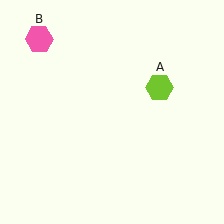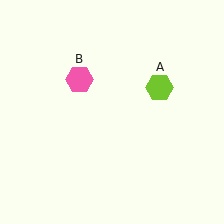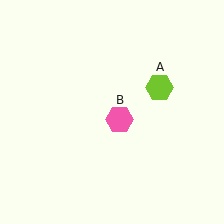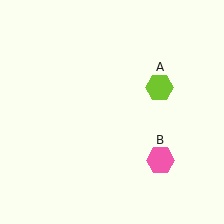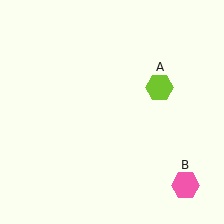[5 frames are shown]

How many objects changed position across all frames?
1 object changed position: pink hexagon (object B).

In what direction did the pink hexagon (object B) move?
The pink hexagon (object B) moved down and to the right.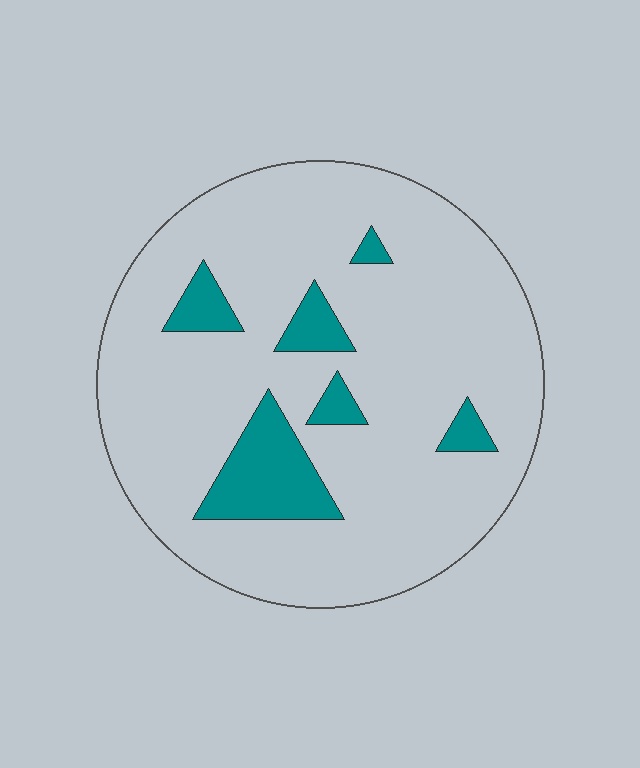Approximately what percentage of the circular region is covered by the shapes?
Approximately 15%.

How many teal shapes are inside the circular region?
6.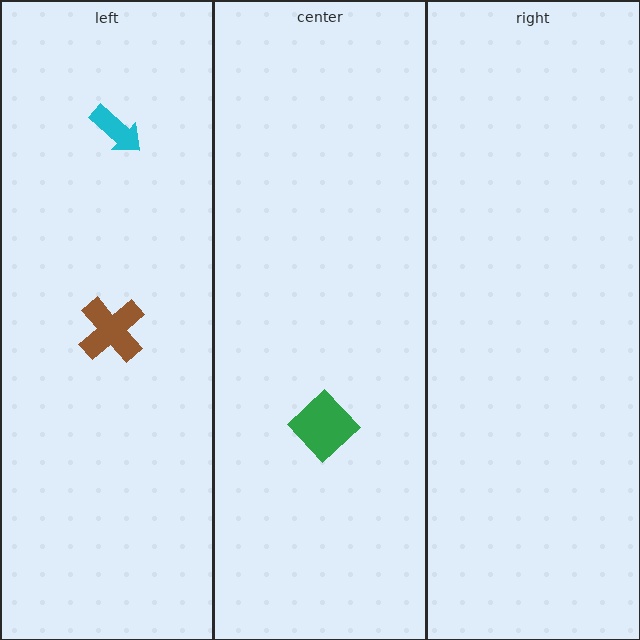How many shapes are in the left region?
2.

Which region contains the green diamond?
The center region.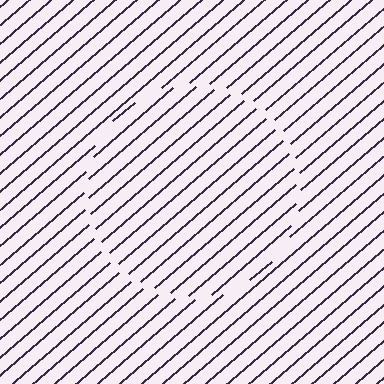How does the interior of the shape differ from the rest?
The interior of the shape contains the same grating, shifted by half a period — the contour is defined by the phase discontinuity where line-ends from the inner and outer gratings abut.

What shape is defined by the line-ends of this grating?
An illusory circle. The interior of the shape contains the same grating, shifted by half a period — the contour is defined by the phase discontinuity where line-ends from the inner and outer gratings abut.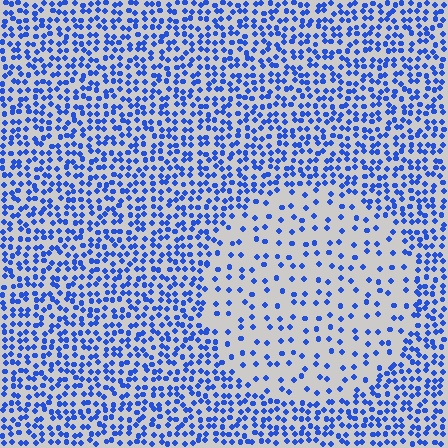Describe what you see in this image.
The image contains small blue elements arranged at two different densities. A circle-shaped region is visible where the elements are less densely packed than the surrounding area.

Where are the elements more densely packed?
The elements are more densely packed outside the circle boundary.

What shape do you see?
I see a circle.